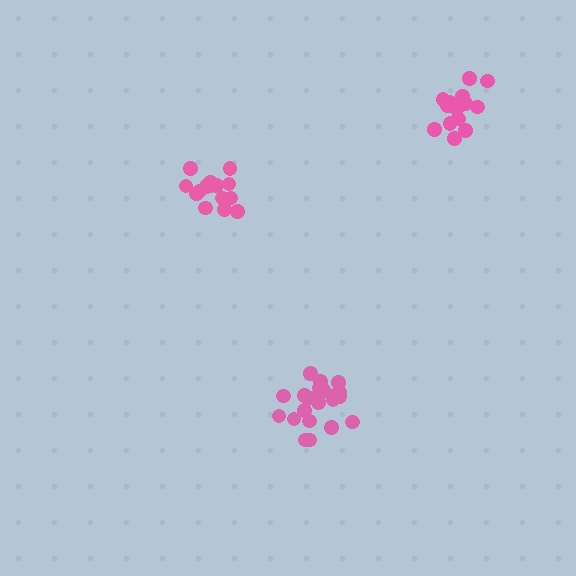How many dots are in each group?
Group 1: 16 dots, Group 2: 16 dots, Group 3: 21 dots (53 total).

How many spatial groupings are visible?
There are 3 spatial groupings.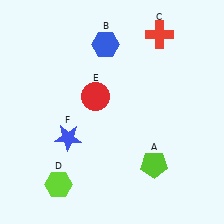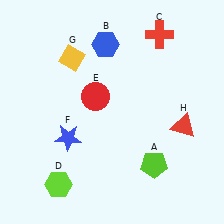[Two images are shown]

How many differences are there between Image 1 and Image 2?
There are 2 differences between the two images.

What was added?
A yellow diamond (G), a red triangle (H) were added in Image 2.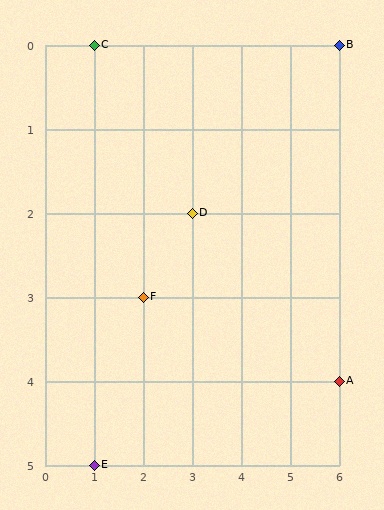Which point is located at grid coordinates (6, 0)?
Point B is at (6, 0).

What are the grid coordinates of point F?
Point F is at grid coordinates (2, 3).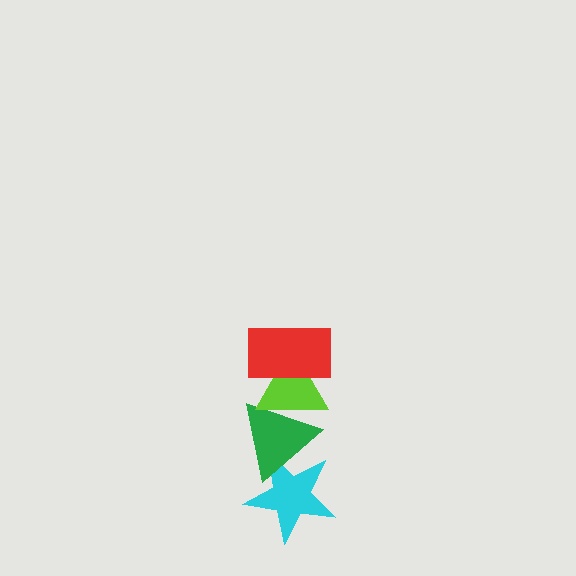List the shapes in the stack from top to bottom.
From top to bottom: the red rectangle, the lime triangle, the green triangle, the cyan star.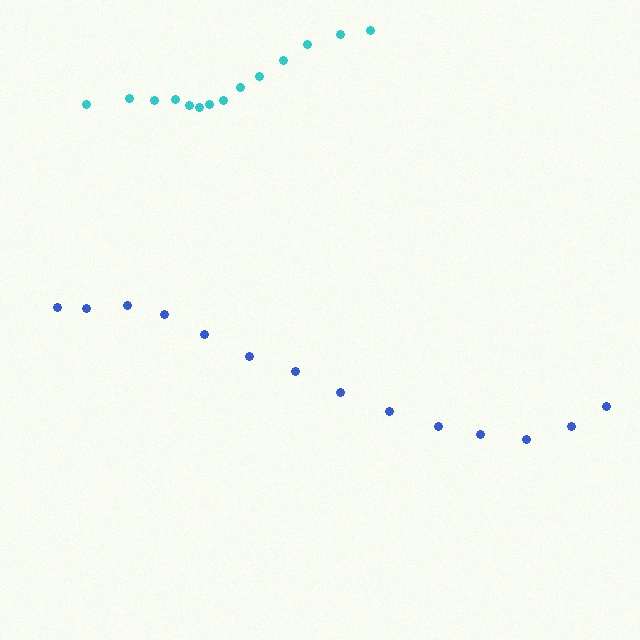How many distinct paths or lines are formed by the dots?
There are 2 distinct paths.